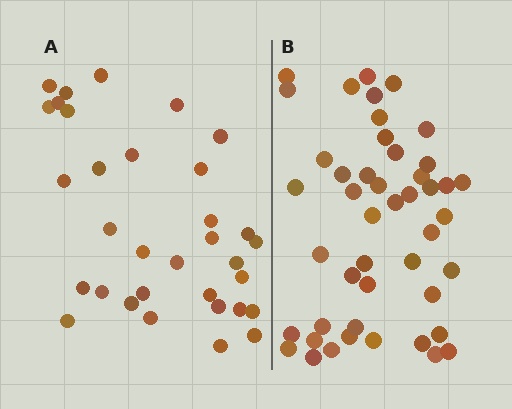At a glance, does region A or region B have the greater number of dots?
Region B (the right region) has more dots.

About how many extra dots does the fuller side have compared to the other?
Region B has approximately 15 more dots than region A.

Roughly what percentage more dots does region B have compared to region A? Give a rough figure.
About 40% more.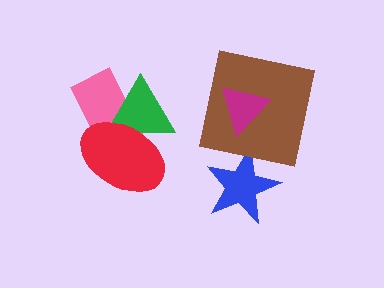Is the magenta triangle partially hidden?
No, no other shape covers it.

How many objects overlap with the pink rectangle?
2 objects overlap with the pink rectangle.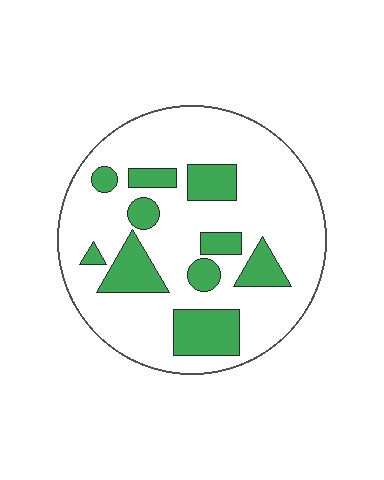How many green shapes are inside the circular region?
10.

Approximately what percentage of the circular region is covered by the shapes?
Approximately 25%.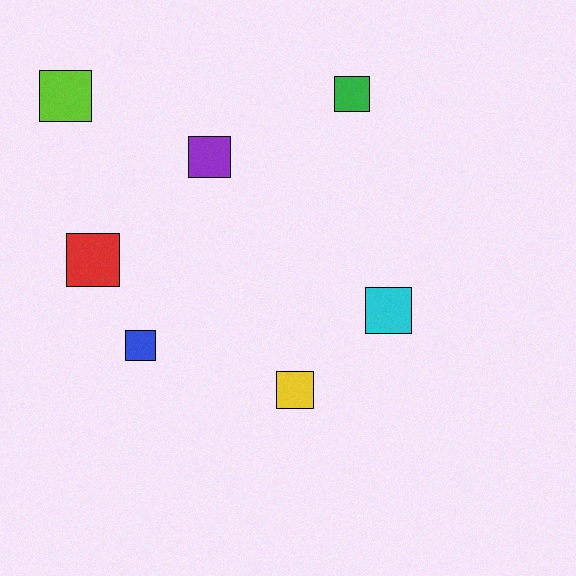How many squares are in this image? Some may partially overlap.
There are 7 squares.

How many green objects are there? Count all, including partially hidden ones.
There is 1 green object.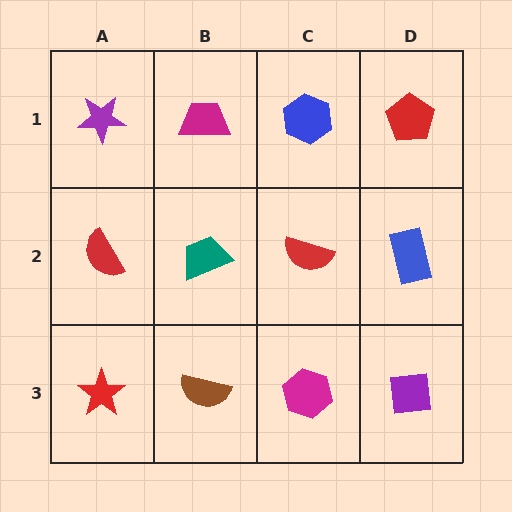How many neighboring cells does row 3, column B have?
3.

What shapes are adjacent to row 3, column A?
A red semicircle (row 2, column A), a brown semicircle (row 3, column B).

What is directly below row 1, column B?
A teal trapezoid.